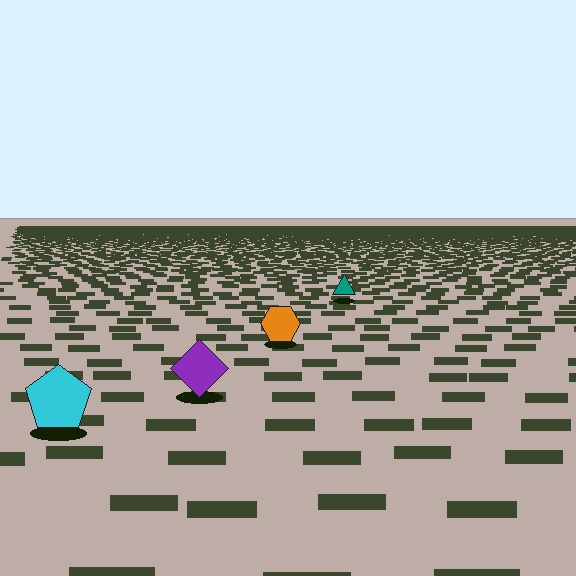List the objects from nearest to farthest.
From nearest to farthest: the cyan pentagon, the purple diamond, the orange hexagon, the teal triangle.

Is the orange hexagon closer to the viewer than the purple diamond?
No. The purple diamond is closer — you can tell from the texture gradient: the ground texture is coarser near it.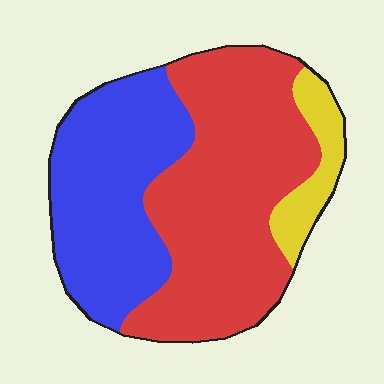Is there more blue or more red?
Red.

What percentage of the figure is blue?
Blue covers 37% of the figure.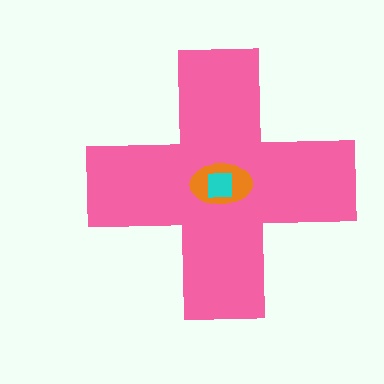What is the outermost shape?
The pink cross.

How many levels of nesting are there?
3.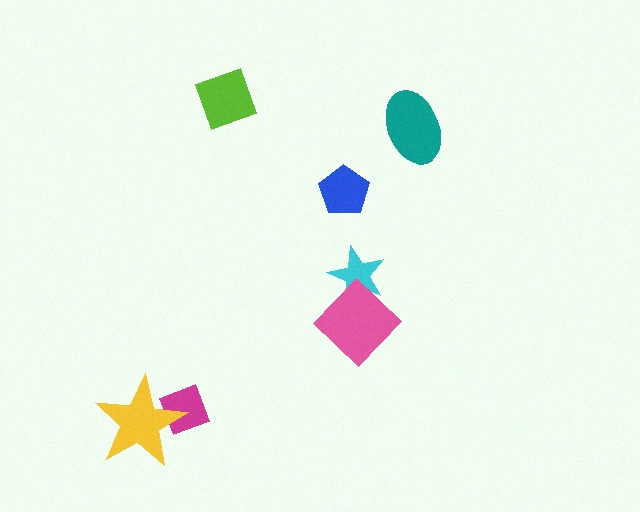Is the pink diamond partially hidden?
No, no other shape covers it.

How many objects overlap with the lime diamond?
0 objects overlap with the lime diamond.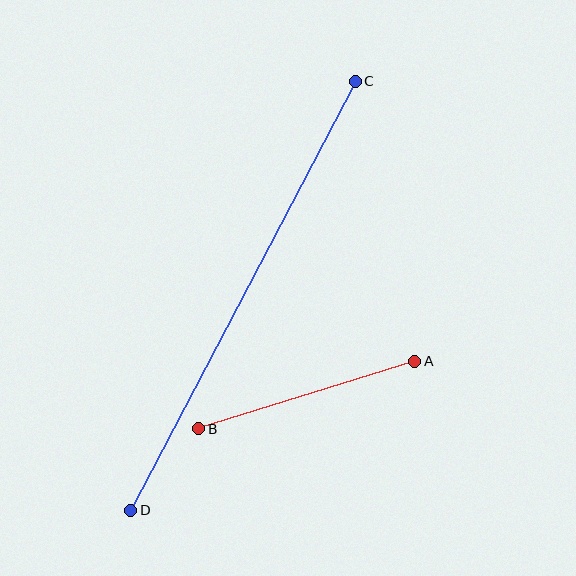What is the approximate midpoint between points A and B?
The midpoint is at approximately (307, 395) pixels.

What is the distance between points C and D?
The distance is approximately 484 pixels.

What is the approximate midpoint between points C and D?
The midpoint is at approximately (243, 296) pixels.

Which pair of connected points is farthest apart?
Points C and D are farthest apart.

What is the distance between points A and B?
The distance is approximately 227 pixels.